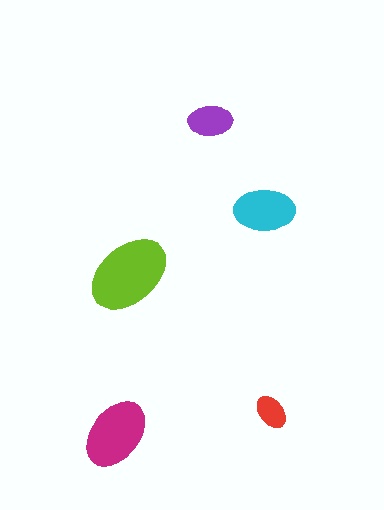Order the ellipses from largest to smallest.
the lime one, the magenta one, the cyan one, the purple one, the red one.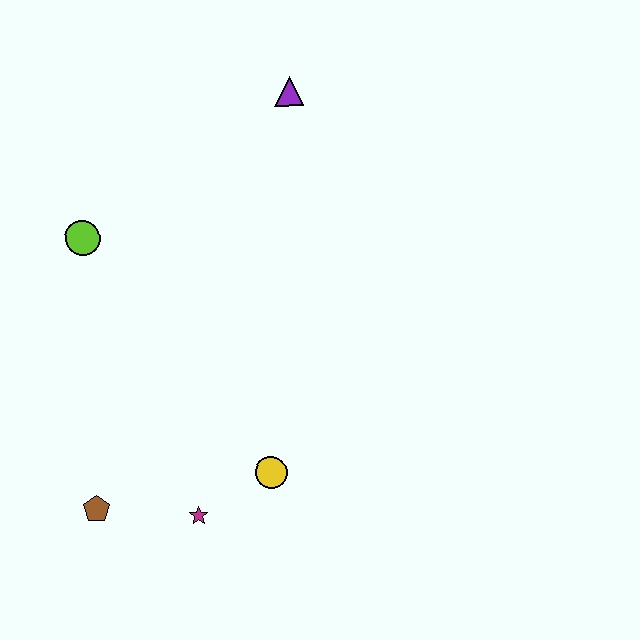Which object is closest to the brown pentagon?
The magenta star is closest to the brown pentagon.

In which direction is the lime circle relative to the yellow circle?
The lime circle is above the yellow circle.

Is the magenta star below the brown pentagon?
Yes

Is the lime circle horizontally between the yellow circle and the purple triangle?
No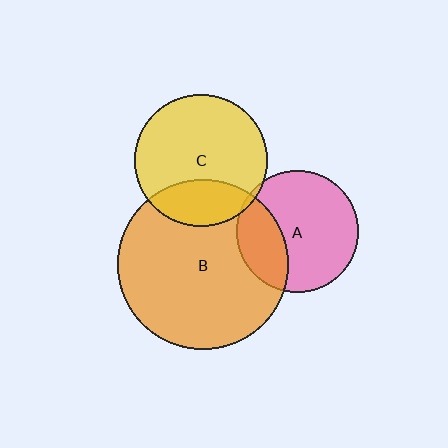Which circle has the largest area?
Circle B (orange).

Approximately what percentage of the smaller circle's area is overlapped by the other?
Approximately 25%.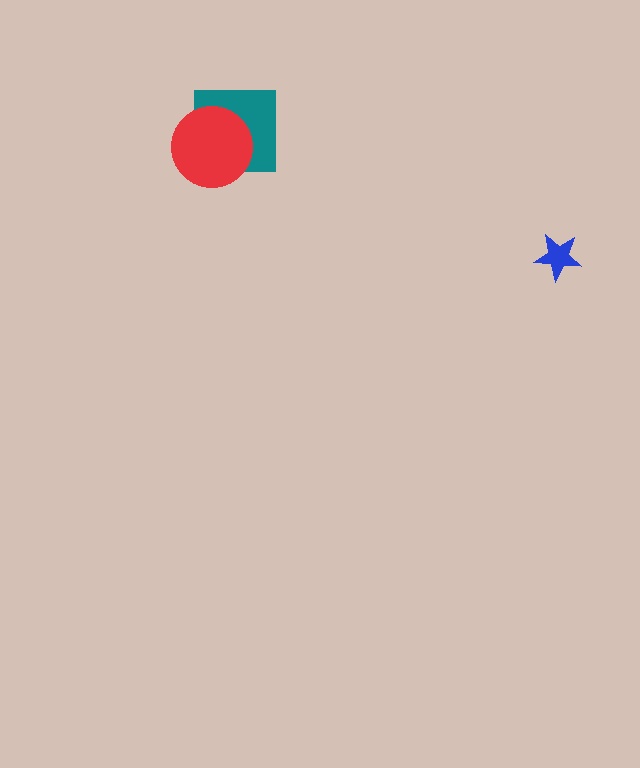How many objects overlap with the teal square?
1 object overlaps with the teal square.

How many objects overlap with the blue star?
0 objects overlap with the blue star.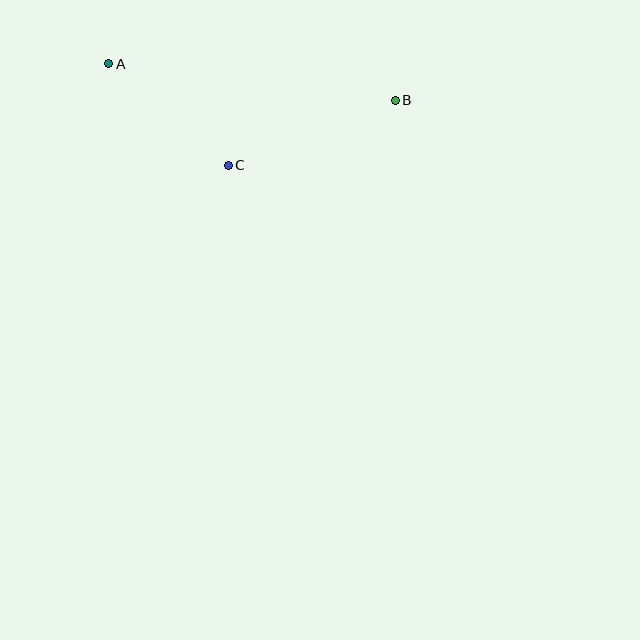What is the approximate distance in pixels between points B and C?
The distance between B and C is approximately 179 pixels.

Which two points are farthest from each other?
Points A and B are farthest from each other.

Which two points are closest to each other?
Points A and C are closest to each other.